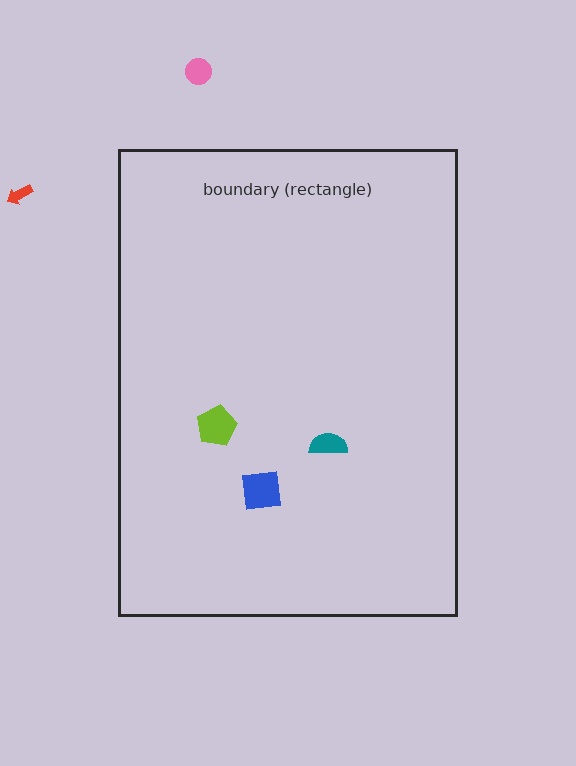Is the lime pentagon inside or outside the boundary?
Inside.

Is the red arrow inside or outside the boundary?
Outside.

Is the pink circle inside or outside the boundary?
Outside.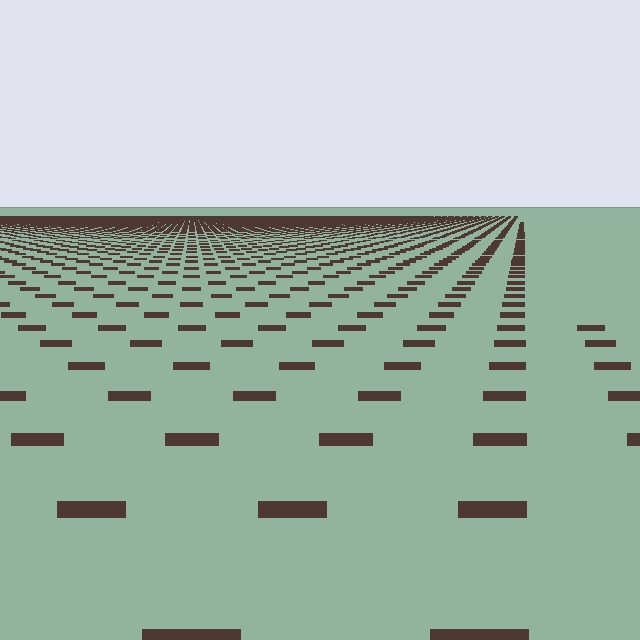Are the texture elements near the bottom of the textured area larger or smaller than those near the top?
Larger. Near the bottom, elements are closer to the viewer and appear at a bigger on-screen size.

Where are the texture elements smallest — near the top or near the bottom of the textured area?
Near the top.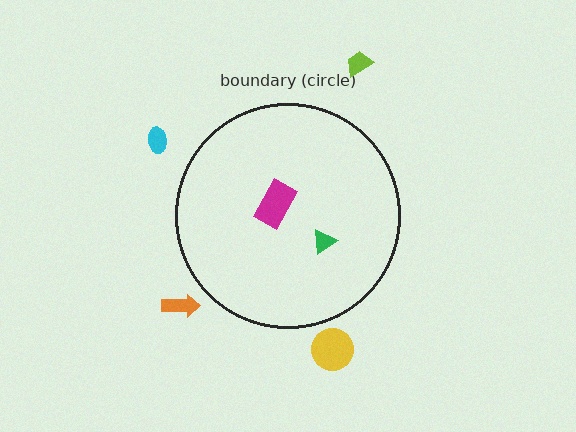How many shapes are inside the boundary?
2 inside, 4 outside.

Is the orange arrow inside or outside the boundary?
Outside.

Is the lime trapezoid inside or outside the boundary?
Outside.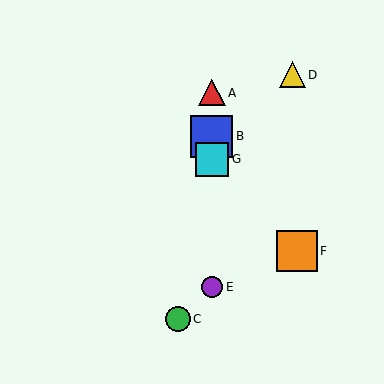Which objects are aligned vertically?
Objects A, B, E, G are aligned vertically.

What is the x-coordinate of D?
Object D is at x≈292.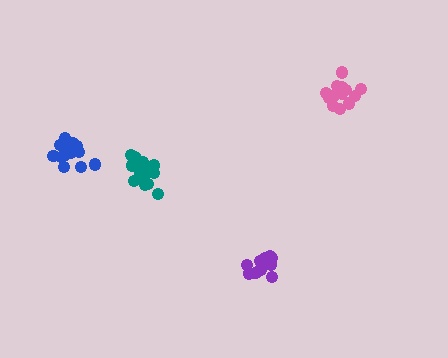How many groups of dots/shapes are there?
There are 4 groups.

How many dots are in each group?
Group 1: 15 dots, Group 2: 16 dots, Group 3: 15 dots, Group 4: 14 dots (60 total).